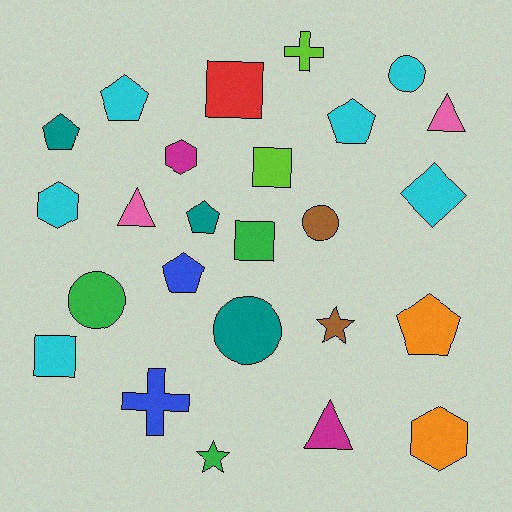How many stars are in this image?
There are 2 stars.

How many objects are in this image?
There are 25 objects.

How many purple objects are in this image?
There are no purple objects.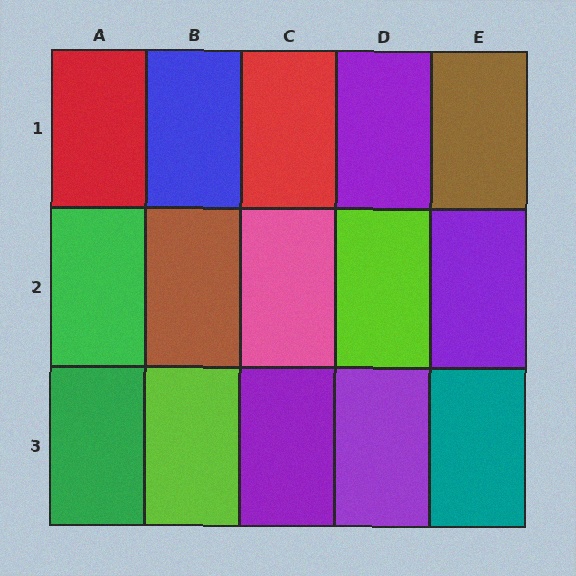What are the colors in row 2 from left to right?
Green, brown, pink, lime, purple.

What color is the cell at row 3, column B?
Lime.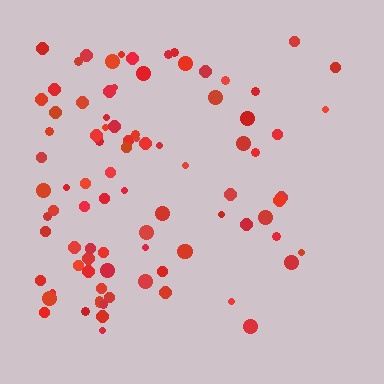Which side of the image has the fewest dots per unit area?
The right.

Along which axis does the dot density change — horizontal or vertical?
Horizontal.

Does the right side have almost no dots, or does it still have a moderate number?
Still a moderate number, just noticeably fewer than the left.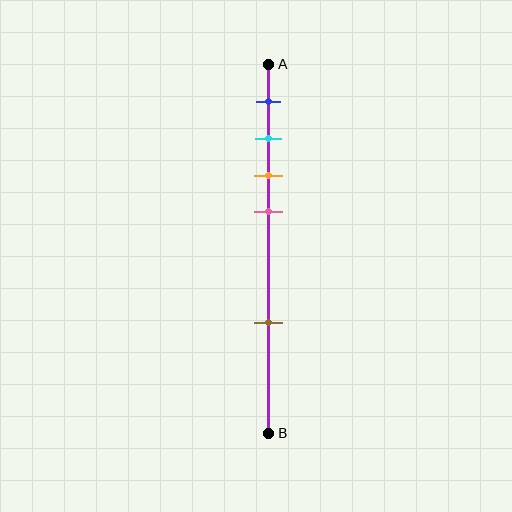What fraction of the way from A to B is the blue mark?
The blue mark is approximately 10% (0.1) of the way from A to B.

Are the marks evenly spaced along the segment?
No, the marks are not evenly spaced.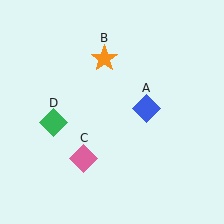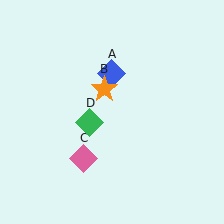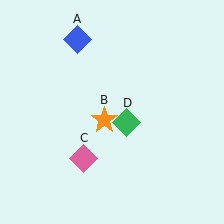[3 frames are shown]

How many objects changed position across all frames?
3 objects changed position: blue diamond (object A), orange star (object B), green diamond (object D).